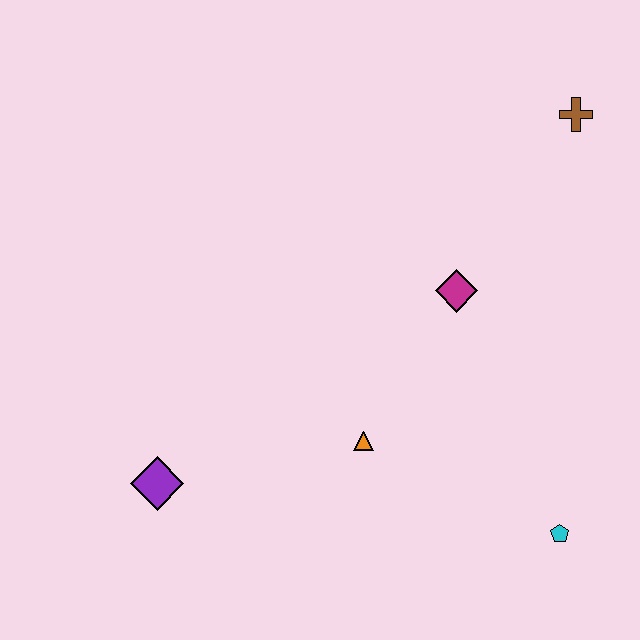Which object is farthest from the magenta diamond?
The purple diamond is farthest from the magenta diamond.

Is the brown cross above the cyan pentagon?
Yes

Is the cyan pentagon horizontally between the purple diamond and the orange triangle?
No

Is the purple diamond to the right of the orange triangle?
No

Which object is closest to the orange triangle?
The magenta diamond is closest to the orange triangle.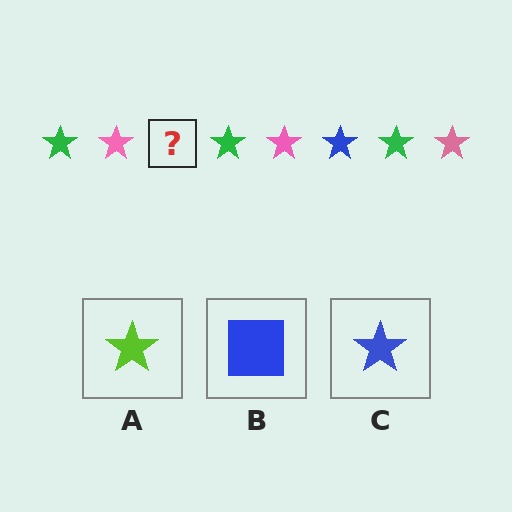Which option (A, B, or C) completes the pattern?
C.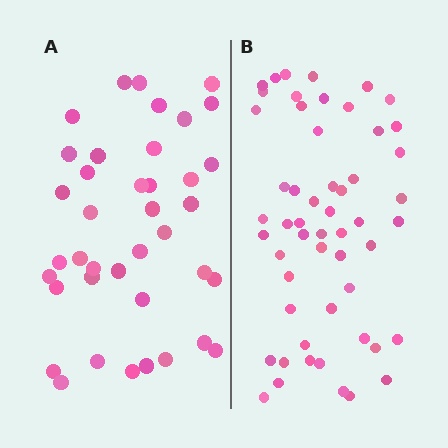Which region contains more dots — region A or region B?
Region B (the right region) has more dots.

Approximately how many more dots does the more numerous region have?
Region B has approximately 15 more dots than region A.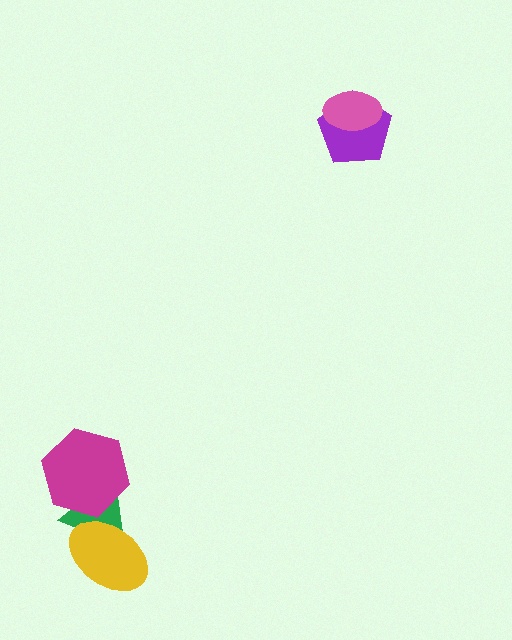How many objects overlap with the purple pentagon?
1 object overlaps with the purple pentagon.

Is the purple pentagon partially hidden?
Yes, it is partially covered by another shape.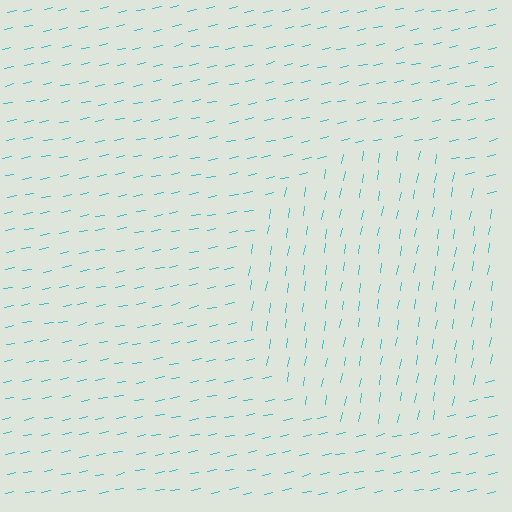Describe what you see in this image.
The image is filled with small cyan line segments. A circle region in the image has lines oriented differently from the surrounding lines, creating a visible texture boundary.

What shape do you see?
I see a circle.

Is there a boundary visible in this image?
Yes, there is a texture boundary formed by a change in line orientation.